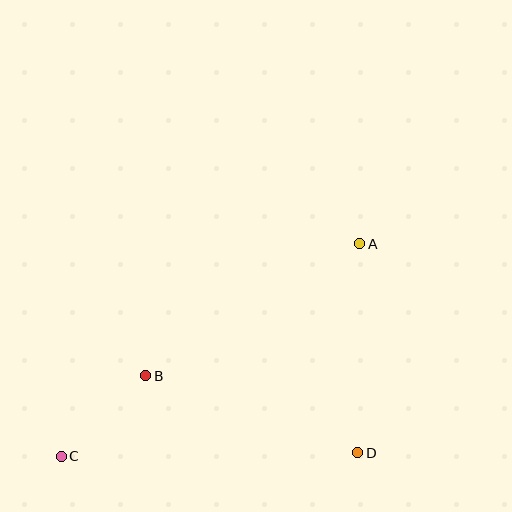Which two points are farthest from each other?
Points A and C are farthest from each other.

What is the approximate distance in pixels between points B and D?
The distance between B and D is approximately 226 pixels.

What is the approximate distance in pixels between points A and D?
The distance between A and D is approximately 209 pixels.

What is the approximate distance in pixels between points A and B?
The distance between A and B is approximately 251 pixels.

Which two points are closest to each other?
Points B and C are closest to each other.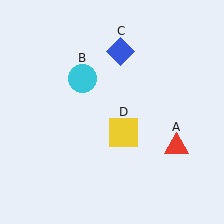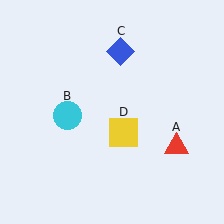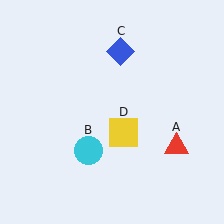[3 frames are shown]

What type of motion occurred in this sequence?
The cyan circle (object B) rotated counterclockwise around the center of the scene.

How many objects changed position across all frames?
1 object changed position: cyan circle (object B).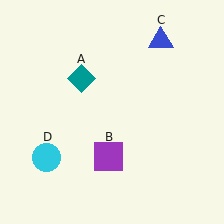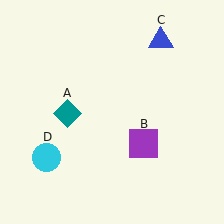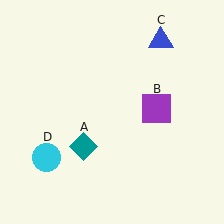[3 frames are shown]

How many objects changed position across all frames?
2 objects changed position: teal diamond (object A), purple square (object B).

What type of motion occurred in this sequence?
The teal diamond (object A), purple square (object B) rotated counterclockwise around the center of the scene.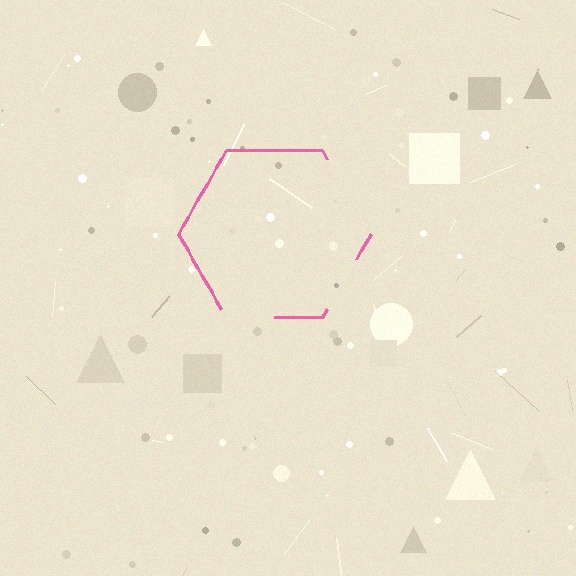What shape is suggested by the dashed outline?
The dashed outline suggests a hexagon.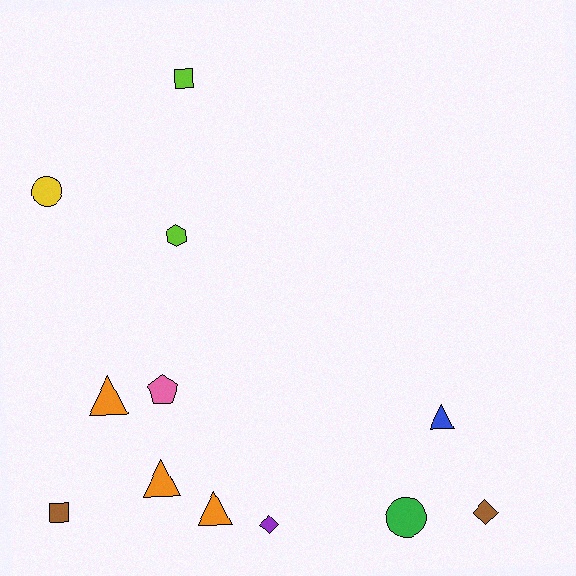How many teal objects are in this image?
There are no teal objects.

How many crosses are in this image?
There are no crosses.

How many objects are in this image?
There are 12 objects.